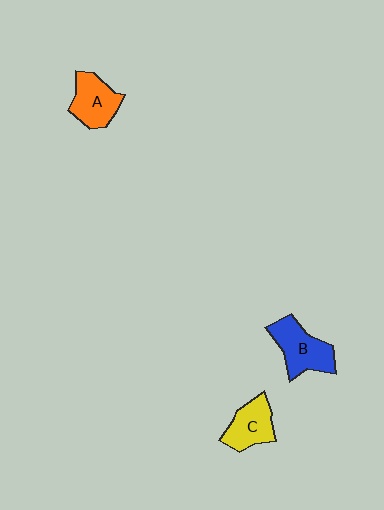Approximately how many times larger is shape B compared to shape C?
Approximately 1.2 times.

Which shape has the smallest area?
Shape C (yellow).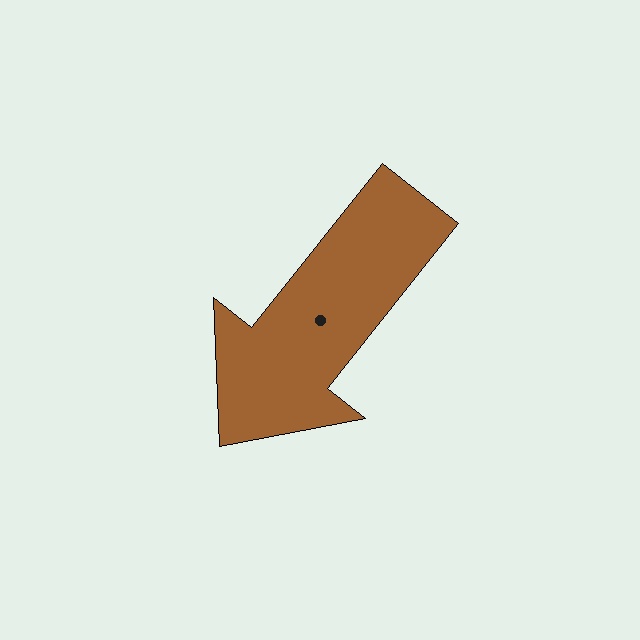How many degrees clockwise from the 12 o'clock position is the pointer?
Approximately 218 degrees.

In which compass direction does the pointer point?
Southwest.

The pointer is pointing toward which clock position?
Roughly 7 o'clock.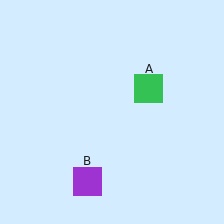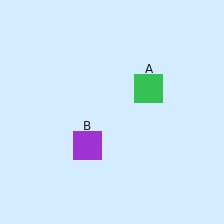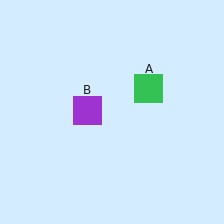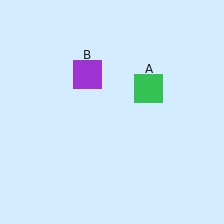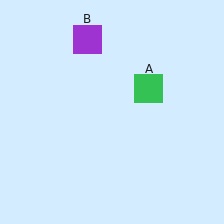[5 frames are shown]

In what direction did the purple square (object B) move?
The purple square (object B) moved up.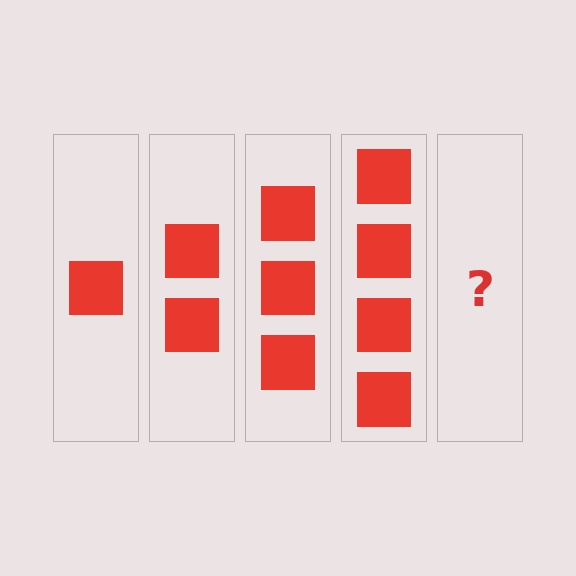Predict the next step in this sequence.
The next step is 5 squares.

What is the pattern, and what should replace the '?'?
The pattern is that each step adds one more square. The '?' should be 5 squares.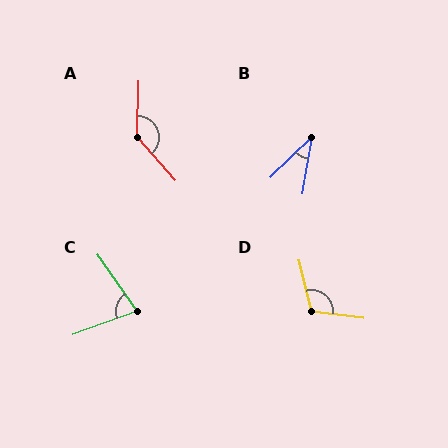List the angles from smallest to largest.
B (36°), C (75°), D (110°), A (138°).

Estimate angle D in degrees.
Approximately 110 degrees.